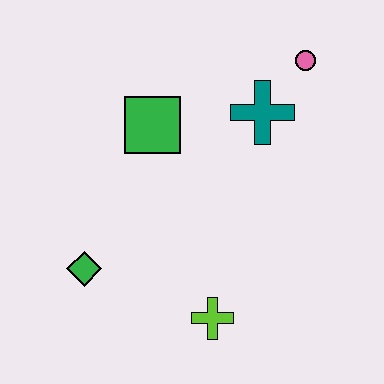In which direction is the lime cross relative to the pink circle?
The lime cross is below the pink circle.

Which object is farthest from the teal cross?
The green diamond is farthest from the teal cross.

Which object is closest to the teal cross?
The pink circle is closest to the teal cross.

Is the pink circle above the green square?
Yes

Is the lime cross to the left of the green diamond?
No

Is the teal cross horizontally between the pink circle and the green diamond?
Yes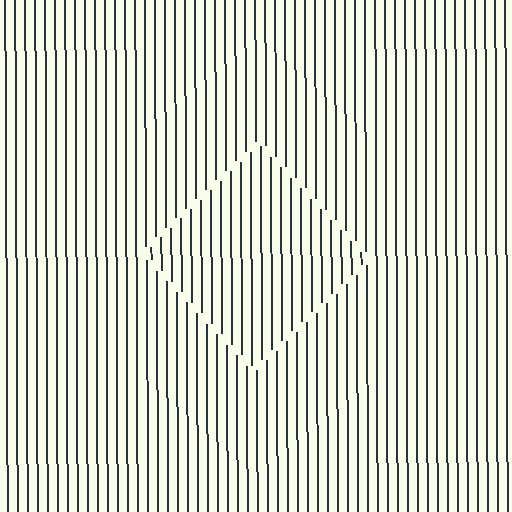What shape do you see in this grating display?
An illusory square. The interior of the shape contains the same grating, shifted by half a period — the contour is defined by the phase discontinuity where line-ends from the inner and outer gratings abut.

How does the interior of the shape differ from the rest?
The interior of the shape contains the same grating, shifted by half a period — the contour is defined by the phase discontinuity where line-ends from the inner and outer gratings abut.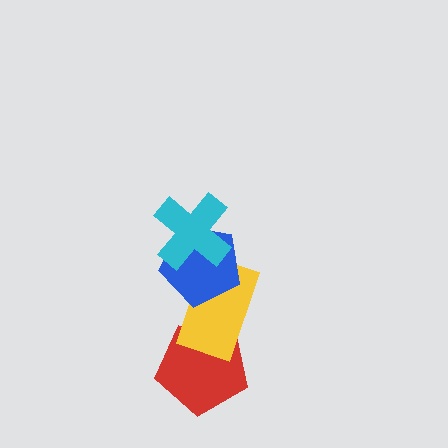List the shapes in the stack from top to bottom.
From top to bottom: the cyan cross, the blue pentagon, the yellow rectangle, the red pentagon.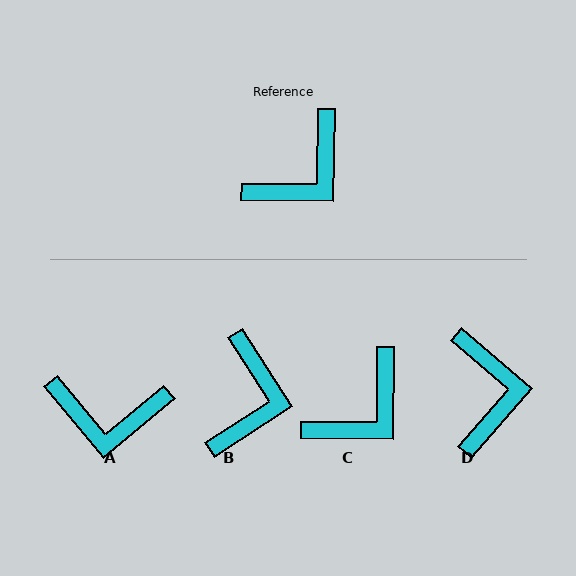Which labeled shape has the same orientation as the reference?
C.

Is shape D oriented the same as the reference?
No, it is off by about 50 degrees.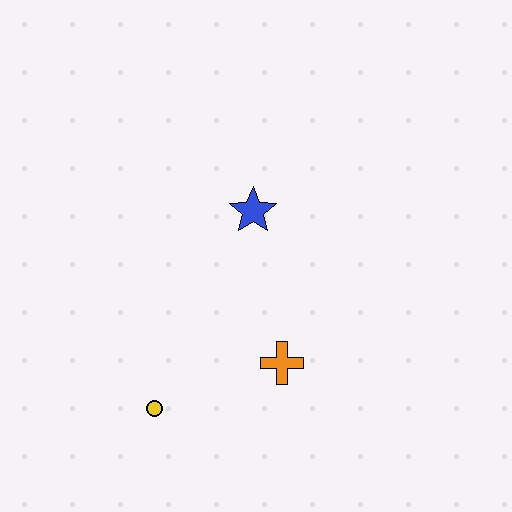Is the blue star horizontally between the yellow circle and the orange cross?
Yes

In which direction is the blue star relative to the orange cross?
The blue star is above the orange cross.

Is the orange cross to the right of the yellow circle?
Yes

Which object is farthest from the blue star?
The yellow circle is farthest from the blue star.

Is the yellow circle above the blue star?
No